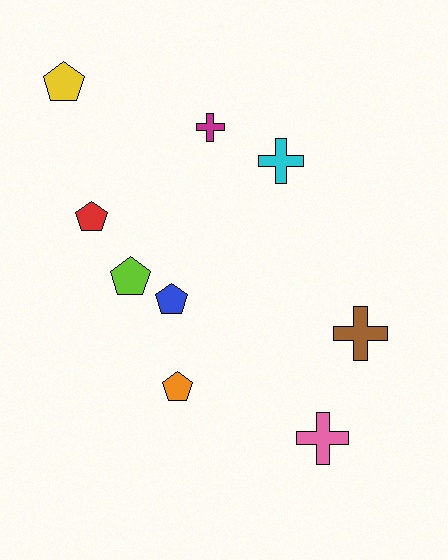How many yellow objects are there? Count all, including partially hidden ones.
There is 1 yellow object.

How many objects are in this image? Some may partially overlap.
There are 9 objects.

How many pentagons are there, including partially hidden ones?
There are 5 pentagons.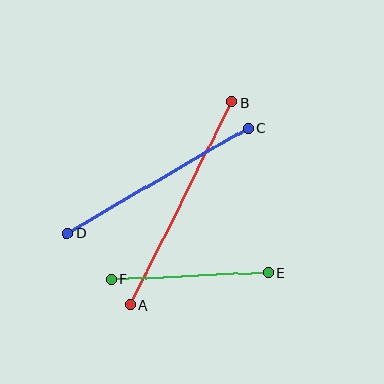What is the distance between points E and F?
The distance is approximately 157 pixels.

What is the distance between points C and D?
The distance is approximately 209 pixels.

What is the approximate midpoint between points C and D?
The midpoint is at approximately (158, 180) pixels.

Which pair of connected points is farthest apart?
Points A and B are farthest apart.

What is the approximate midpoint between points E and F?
The midpoint is at approximately (190, 276) pixels.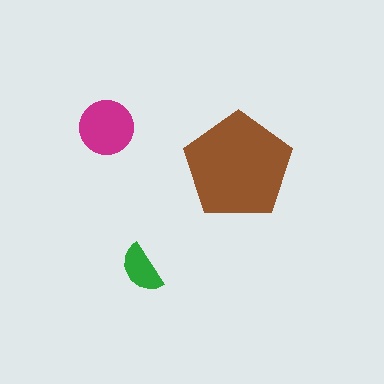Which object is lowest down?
The green semicircle is bottommost.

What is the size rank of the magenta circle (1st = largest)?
2nd.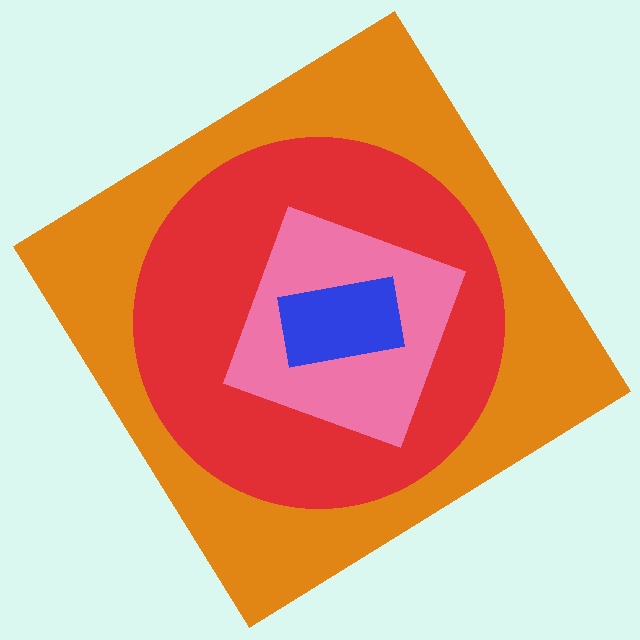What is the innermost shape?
The blue rectangle.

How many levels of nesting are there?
4.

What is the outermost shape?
The orange diamond.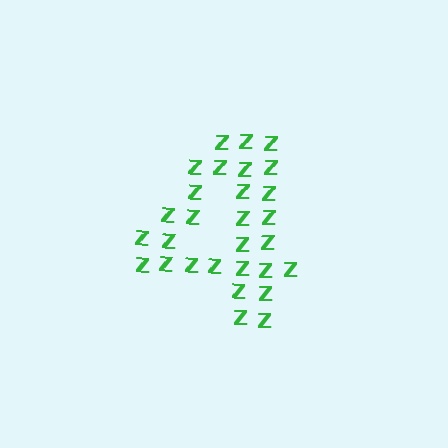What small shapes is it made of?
It is made of small letter Z's.